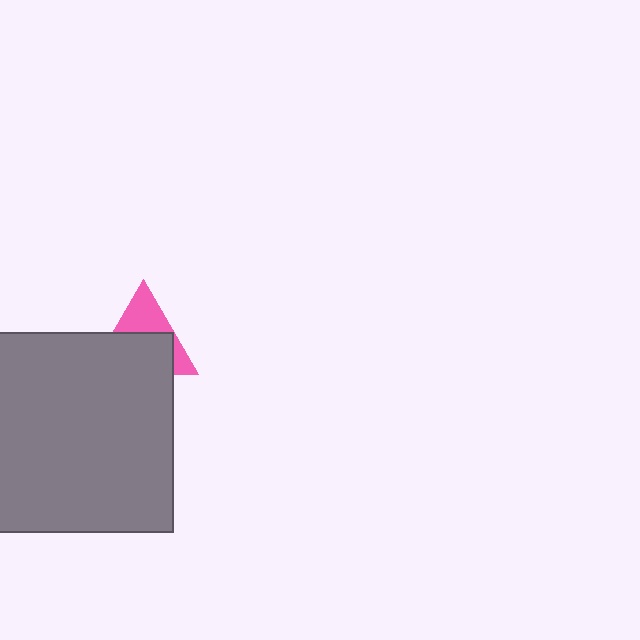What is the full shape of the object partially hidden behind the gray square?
The partially hidden object is a pink triangle.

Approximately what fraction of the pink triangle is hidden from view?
Roughly 59% of the pink triangle is hidden behind the gray square.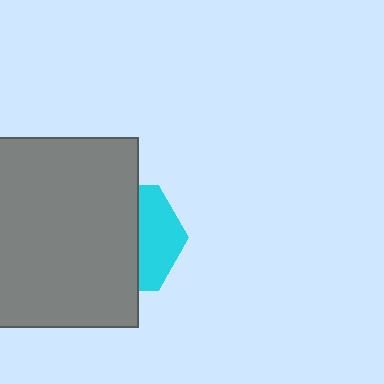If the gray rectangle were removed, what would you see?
You would see the complete cyan hexagon.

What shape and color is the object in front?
The object in front is a gray rectangle.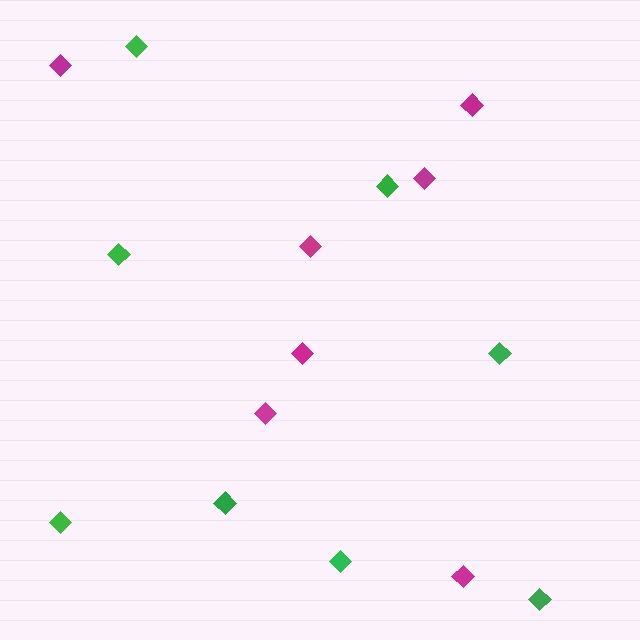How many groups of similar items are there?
There are 2 groups: one group of magenta diamonds (7) and one group of green diamonds (8).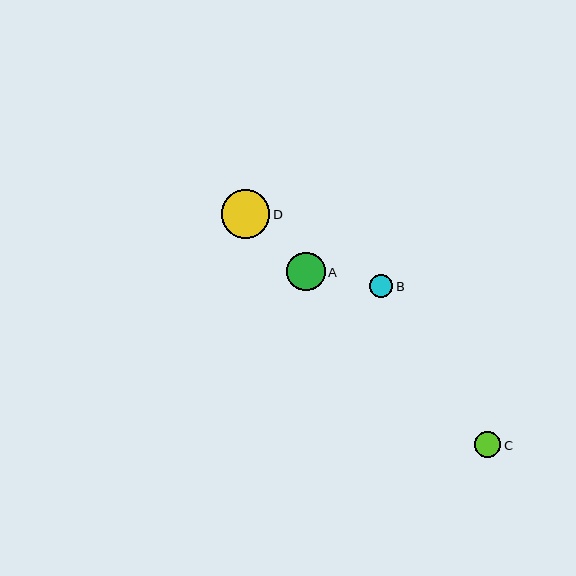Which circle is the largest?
Circle D is the largest with a size of approximately 49 pixels.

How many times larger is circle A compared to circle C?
Circle A is approximately 1.5 times the size of circle C.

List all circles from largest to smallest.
From largest to smallest: D, A, C, B.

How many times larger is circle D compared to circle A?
Circle D is approximately 1.3 times the size of circle A.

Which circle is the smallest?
Circle B is the smallest with a size of approximately 23 pixels.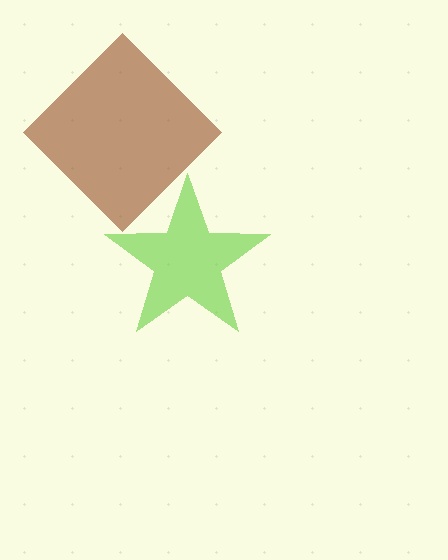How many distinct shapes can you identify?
There are 2 distinct shapes: a lime star, a brown diamond.